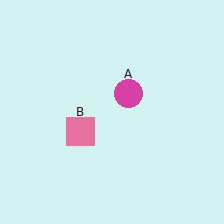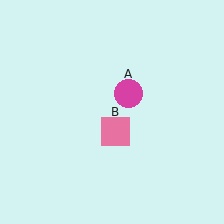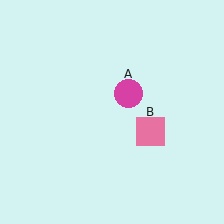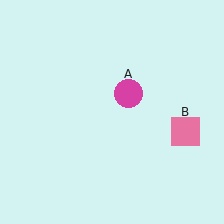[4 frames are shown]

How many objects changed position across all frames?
1 object changed position: pink square (object B).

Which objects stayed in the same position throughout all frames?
Magenta circle (object A) remained stationary.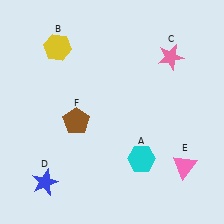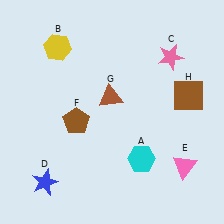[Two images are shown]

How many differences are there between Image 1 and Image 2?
There are 2 differences between the two images.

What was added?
A brown triangle (G), a brown square (H) were added in Image 2.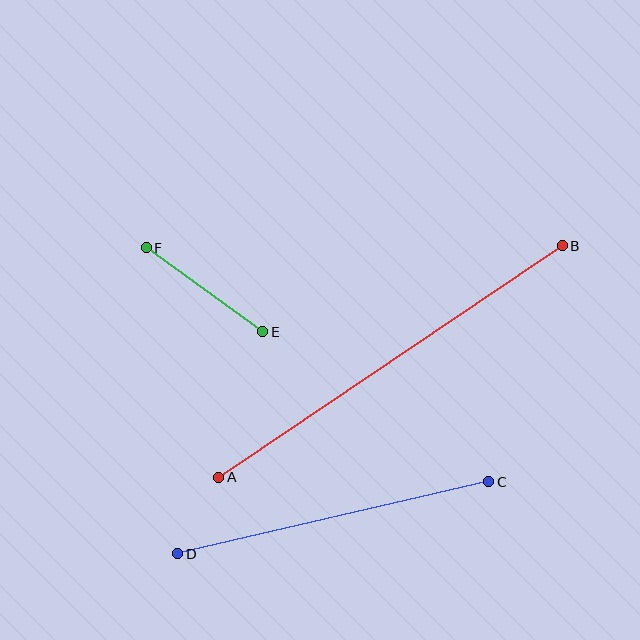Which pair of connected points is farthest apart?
Points A and B are farthest apart.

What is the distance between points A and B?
The distance is approximately 414 pixels.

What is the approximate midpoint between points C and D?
The midpoint is at approximately (333, 518) pixels.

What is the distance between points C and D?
The distance is approximately 319 pixels.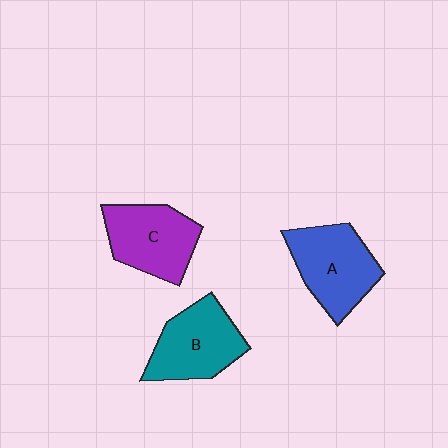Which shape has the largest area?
Shape A (blue).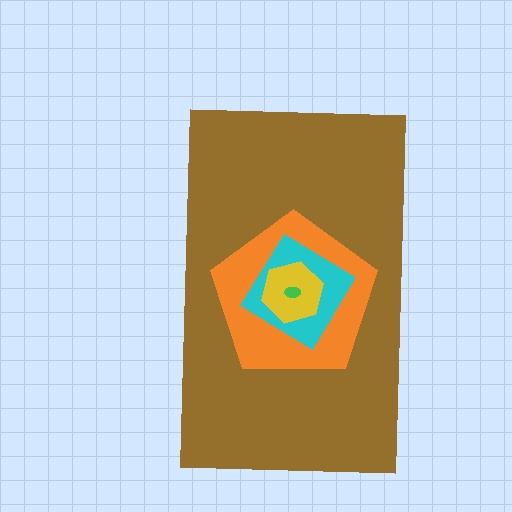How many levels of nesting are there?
5.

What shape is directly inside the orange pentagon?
The cyan diamond.